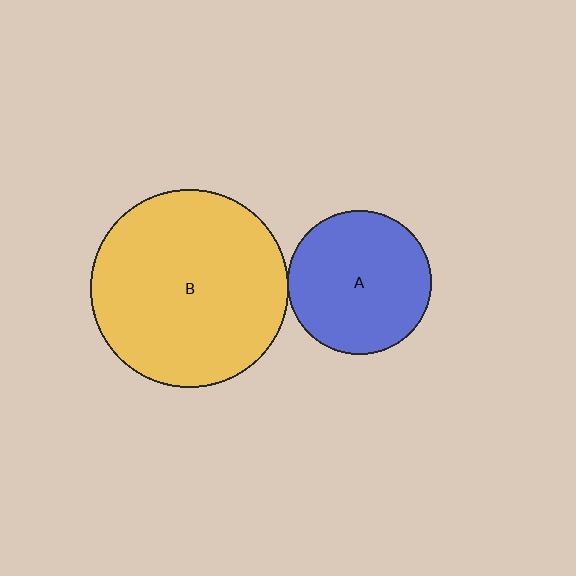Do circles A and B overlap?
Yes.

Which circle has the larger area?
Circle B (yellow).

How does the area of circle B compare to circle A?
Approximately 1.9 times.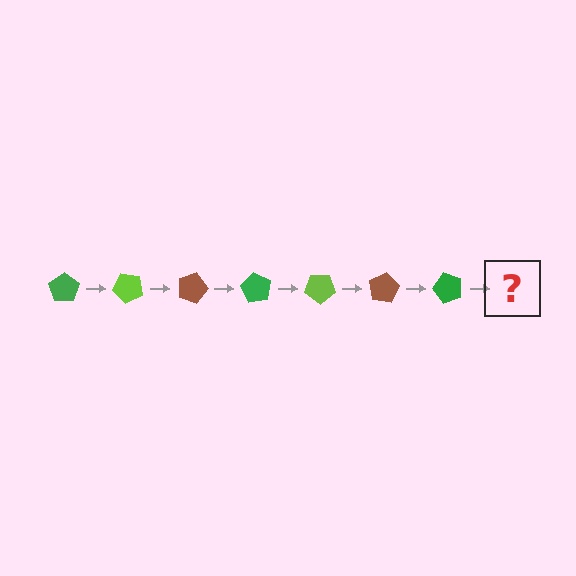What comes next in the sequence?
The next element should be a lime pentagon, rotated 315 degrees from the start.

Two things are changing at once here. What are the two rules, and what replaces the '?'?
The two rules are that it rotates 45 degrees each step and the color cycles through green, lime, and brown. The '?' should be a lime pentagon, rotated 315 degrees from the start.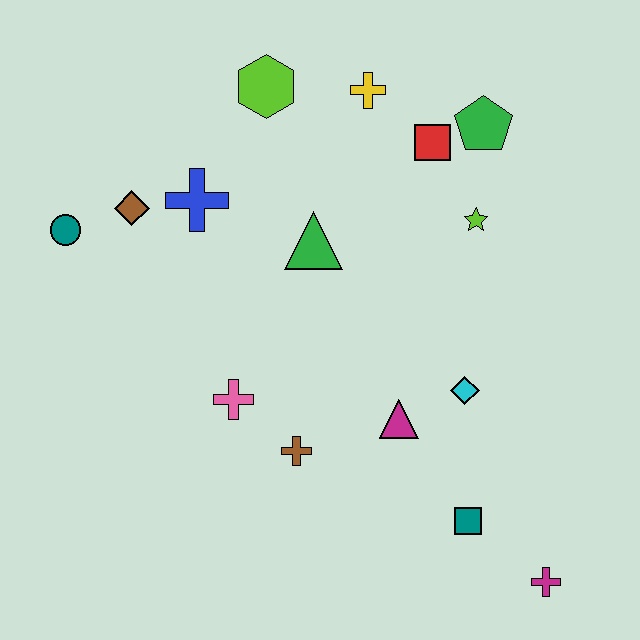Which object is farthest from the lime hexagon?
The magenta cross is farthest from the lime hexagon.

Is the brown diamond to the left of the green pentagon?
Yes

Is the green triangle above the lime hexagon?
No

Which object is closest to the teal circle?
The brown diamond is closest to the teal circle.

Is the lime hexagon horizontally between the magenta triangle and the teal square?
No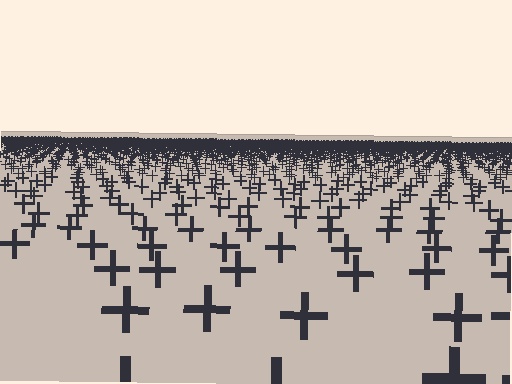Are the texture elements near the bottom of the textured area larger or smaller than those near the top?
Larger. Near the bottom, elements are closer to the viewer and appear at a bigger on-screen size.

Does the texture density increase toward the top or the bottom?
Density increases toward the top.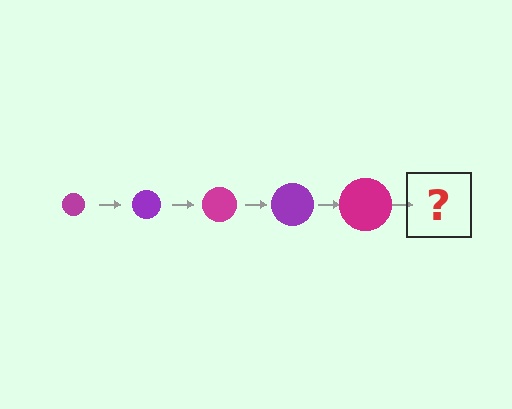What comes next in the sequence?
The next element should be a purple circle, larger than the previous one.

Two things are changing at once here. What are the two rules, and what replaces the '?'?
The two rules are that the circle grows larger each step and the color cycles through magenta and purple. The '?' should be a purple circle, larger than the previous one.